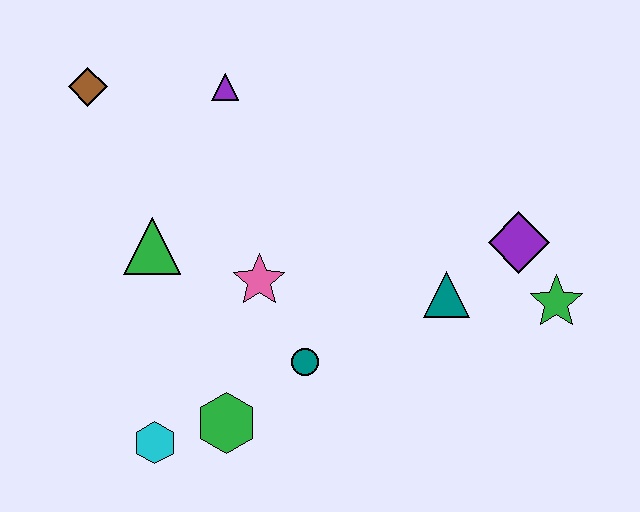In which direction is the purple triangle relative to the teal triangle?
The purple triangle is to the left of the teal triangle.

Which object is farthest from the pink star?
The green star is farthest from the pink star.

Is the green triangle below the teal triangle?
No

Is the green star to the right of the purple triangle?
Yes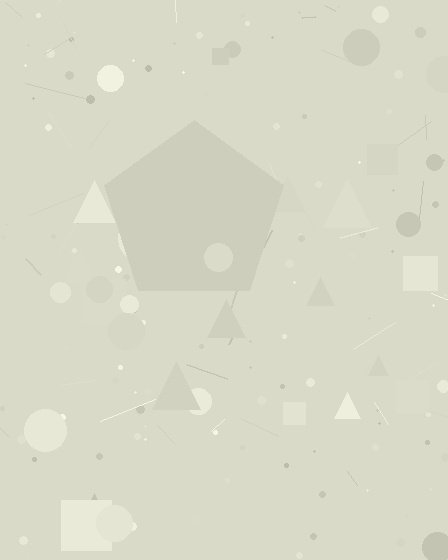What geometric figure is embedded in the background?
A pentagon is embedded in the background.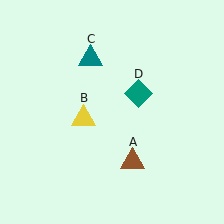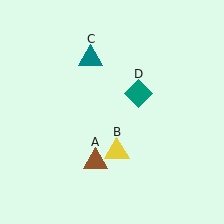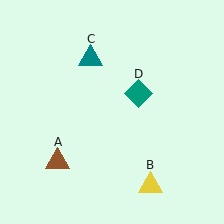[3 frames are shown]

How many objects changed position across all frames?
2 objects changed position: brown triangle (object A), yellow triangle (object B).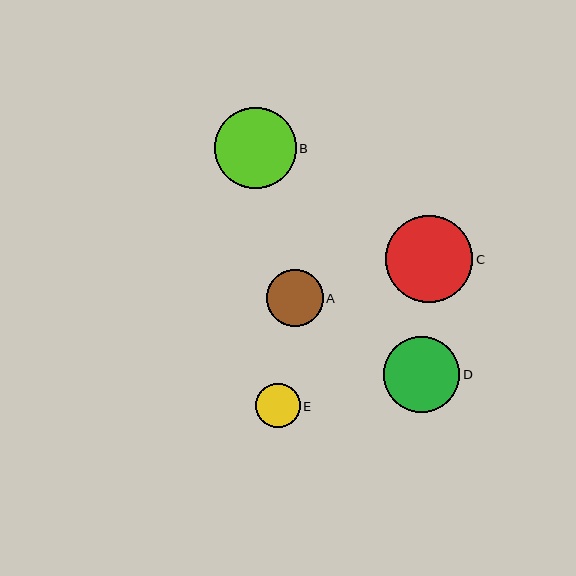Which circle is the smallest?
Circle E is the smallest with a size of approximately 44 pixels.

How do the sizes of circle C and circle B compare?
Circle C and circle B are approximately the same size.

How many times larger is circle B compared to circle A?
Circle B is approximately 1.4 times the size of circle A.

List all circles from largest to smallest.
From largest to smallest: C, B, D, A, E.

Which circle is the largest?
Circle C is the largest with a size of approximately 87 pixels.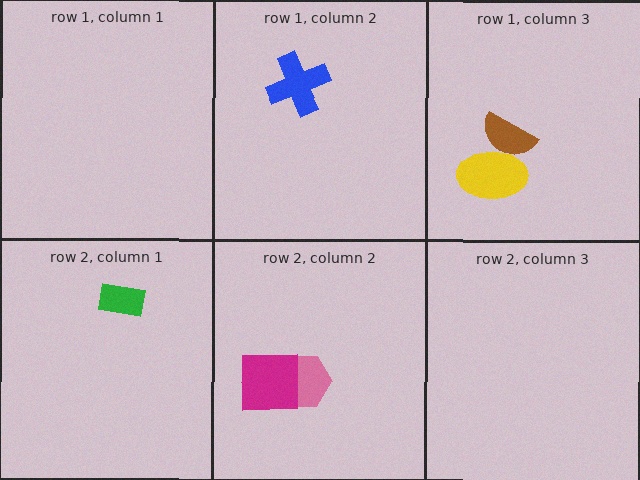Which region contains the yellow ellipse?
The row 1, column 3 region.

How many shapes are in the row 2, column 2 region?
2.